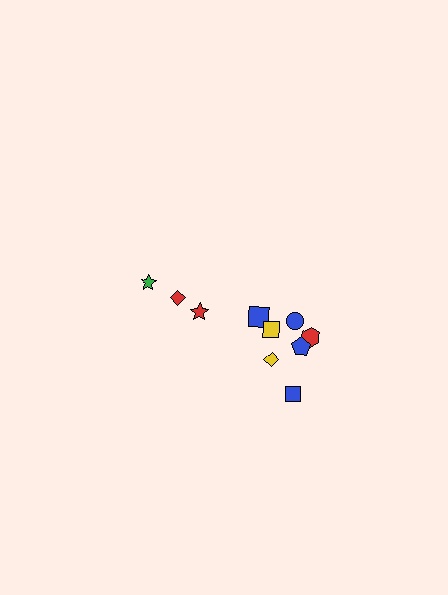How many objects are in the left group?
There are 3 objects.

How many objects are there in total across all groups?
There are 10 objects.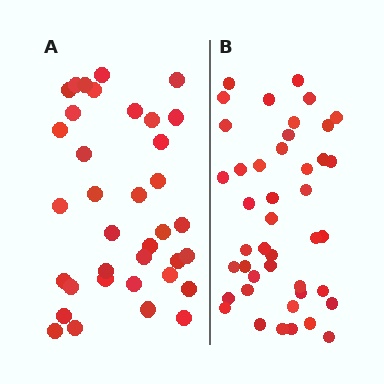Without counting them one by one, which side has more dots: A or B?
Region B (the right region) has more dots.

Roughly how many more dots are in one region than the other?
Region B has roughly 8 or so more dots than region A.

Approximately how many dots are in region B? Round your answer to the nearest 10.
About 40 dots. (The exact count is 43, which rounds to 40.)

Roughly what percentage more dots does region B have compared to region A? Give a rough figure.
About 20% more.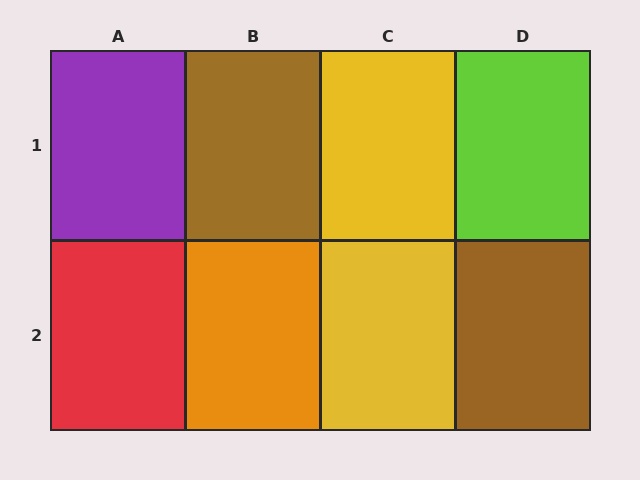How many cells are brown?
2 cells are brown.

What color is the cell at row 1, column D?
Lime.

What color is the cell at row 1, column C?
Yellow.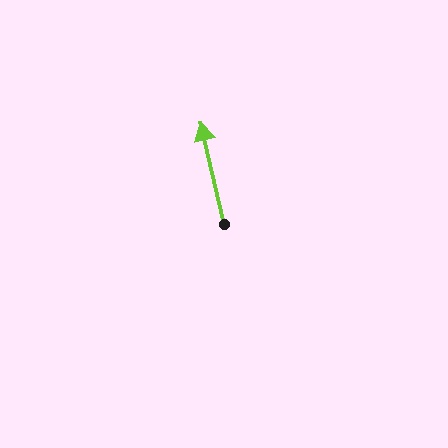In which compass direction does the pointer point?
North.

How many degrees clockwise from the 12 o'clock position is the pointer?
Approximately 347 degrees.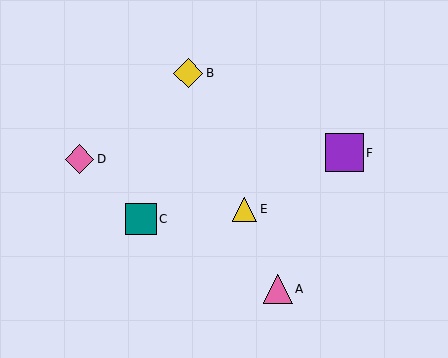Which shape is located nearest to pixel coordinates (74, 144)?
The pink diamond (labeled D) at (80, 159) is nearest to that location.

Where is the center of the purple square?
The center of the purple square is at (344, 153).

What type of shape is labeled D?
Shape D is a pink diamond.